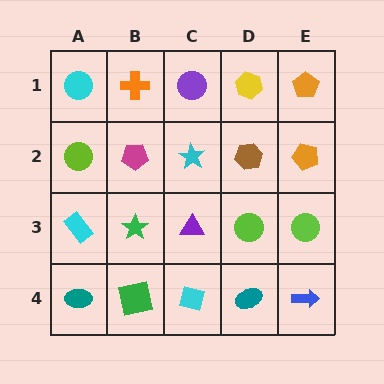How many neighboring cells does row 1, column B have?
3.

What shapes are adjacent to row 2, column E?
An orange pentagon (row 1, column E), a lime circle (row 3, column E), a brown hexagon (row 2, column D).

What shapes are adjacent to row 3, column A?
A lime circle (row 2, column A), a teal ellipse (row 4, column A), a green star (row 3, column B).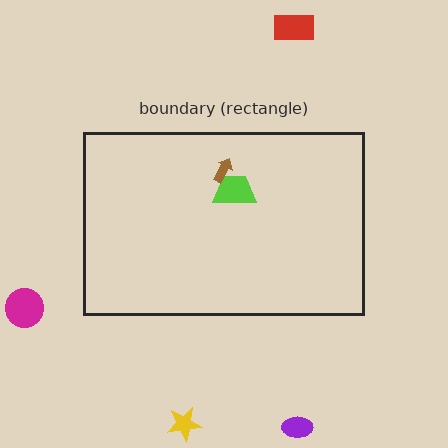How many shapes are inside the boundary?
2 inside, 4 outside.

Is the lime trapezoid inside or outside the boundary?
Inside.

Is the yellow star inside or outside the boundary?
Outside.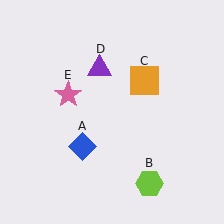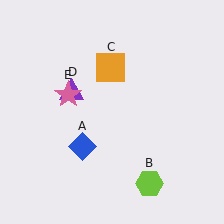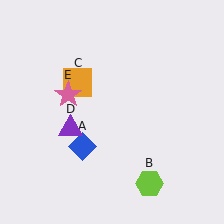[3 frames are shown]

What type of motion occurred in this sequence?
The orange square (object C), purple triangle (object D) rotated counterclockwise around the center of the scene.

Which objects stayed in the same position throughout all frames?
Blue diamond (object A) and lime hexagon (object B) and pink star (object E) remained stationary.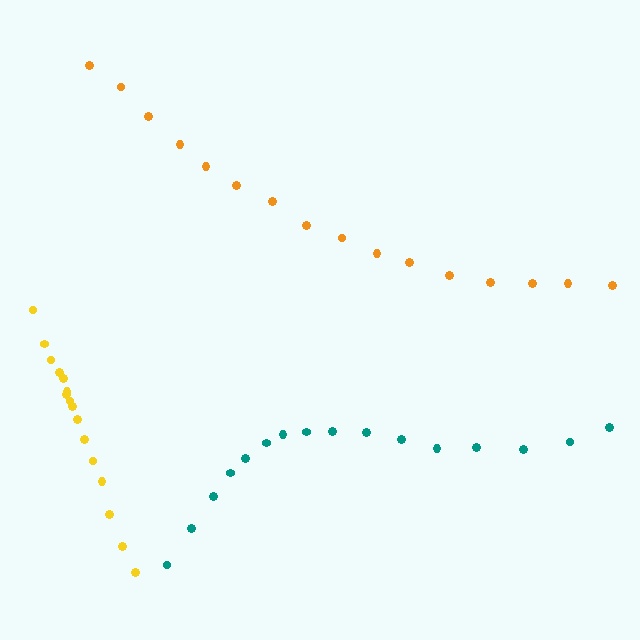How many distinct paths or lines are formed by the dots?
There are 3 distinct paths.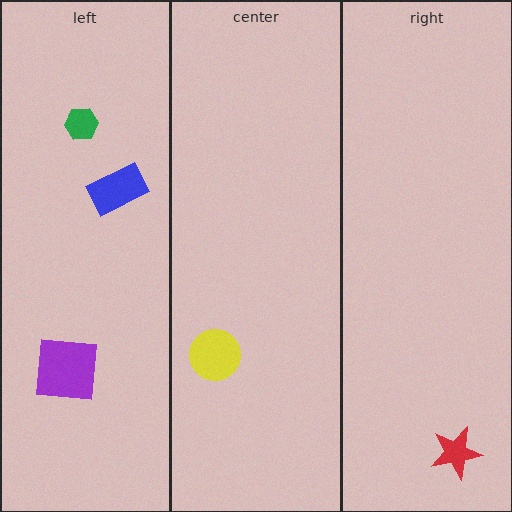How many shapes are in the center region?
1.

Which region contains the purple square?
The left region.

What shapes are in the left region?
The blue rectangle, the green hexagon, the purple square.